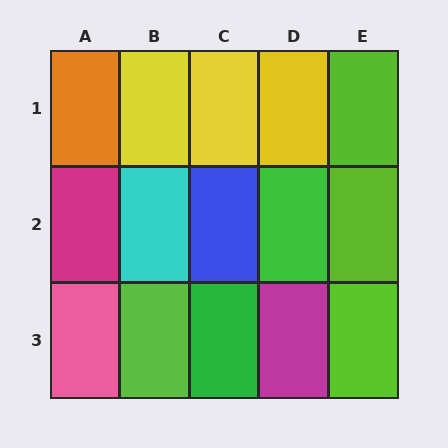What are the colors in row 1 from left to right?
Orange, yellow, yellow, yellow, lime.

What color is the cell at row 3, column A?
Pink.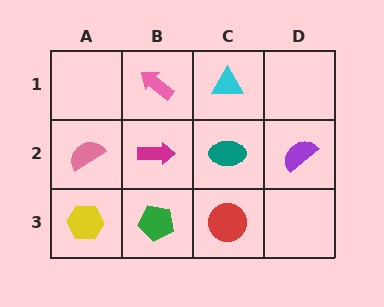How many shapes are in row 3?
3 shapes.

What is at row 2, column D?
A purple semicircle.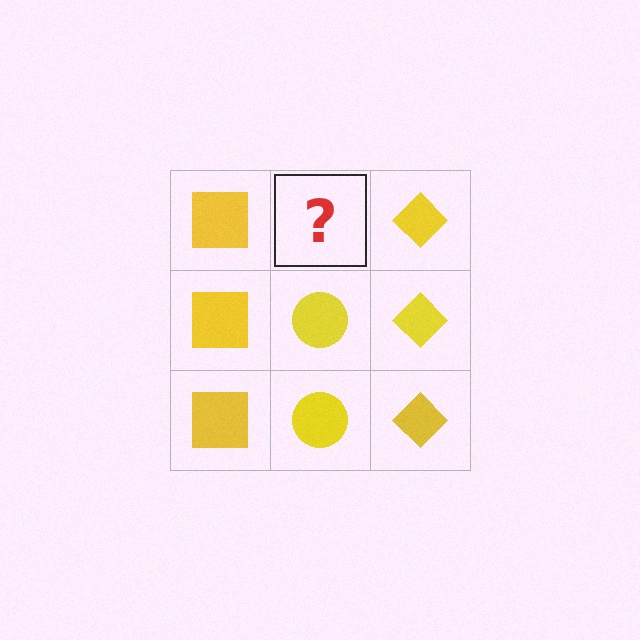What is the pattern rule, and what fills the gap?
The rule is that each column has a consistent shape. The gap should be filled with a yellow circle.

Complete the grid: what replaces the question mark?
The question mark should be replaced with a yellow circle.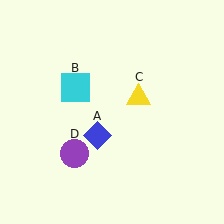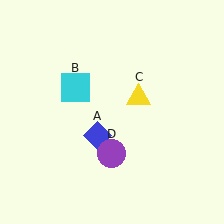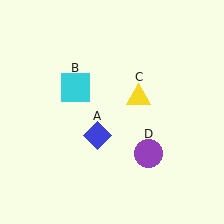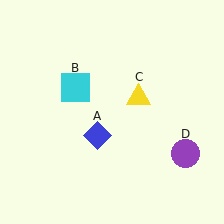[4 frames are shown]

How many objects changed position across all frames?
1 object changed position: purple circle (object D).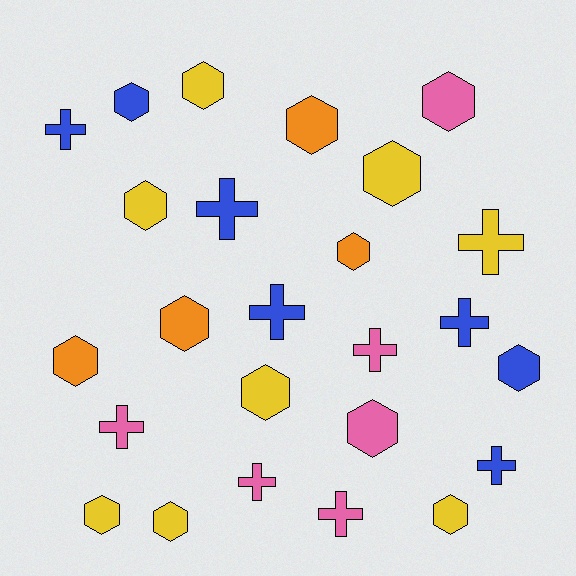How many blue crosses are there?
There are 5 blue crosses.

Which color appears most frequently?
Yellow, with 8 objects.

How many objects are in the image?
There are 25 objects.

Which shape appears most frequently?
Hexagon, with 15 objects.